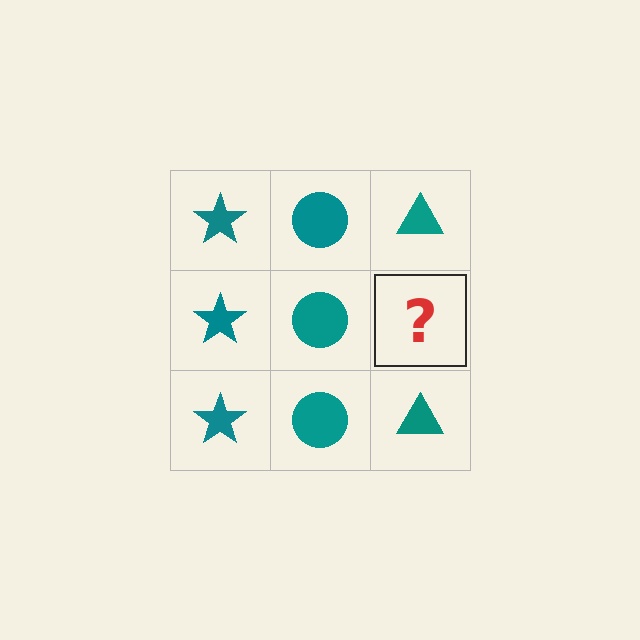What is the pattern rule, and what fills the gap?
The rule is that each column has a consistent shape. The gap should be filled with a teal triangle.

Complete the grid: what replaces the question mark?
The question mark should be replaced with a teal triangle.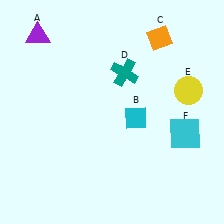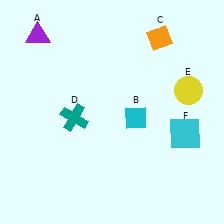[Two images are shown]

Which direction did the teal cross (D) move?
The teal cross (D) moved left.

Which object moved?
The teal cross (D) moved left.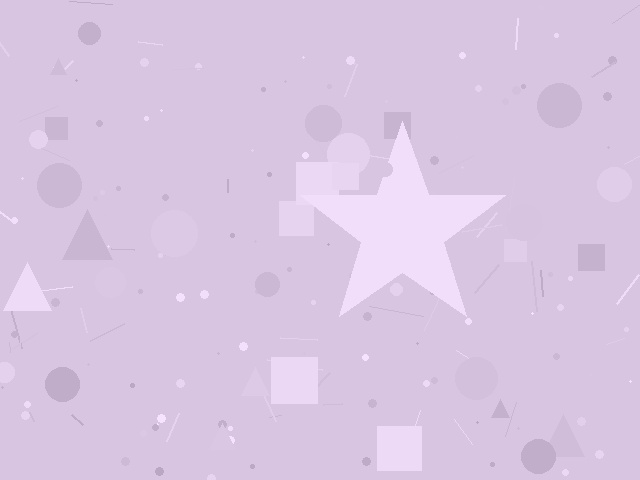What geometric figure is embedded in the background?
A star is embedded in the background.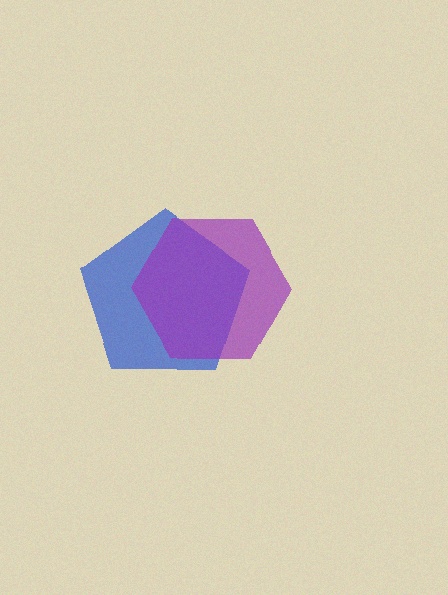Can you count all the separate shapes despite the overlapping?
Yes, there are 2 separate shapes.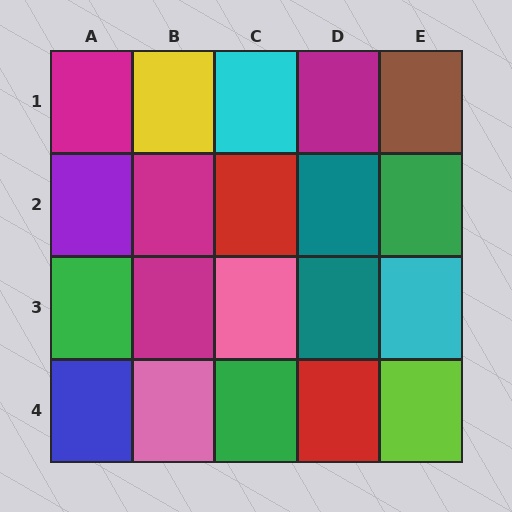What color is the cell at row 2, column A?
Purple.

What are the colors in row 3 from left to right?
Green, magenta, pink, teal, cyan.